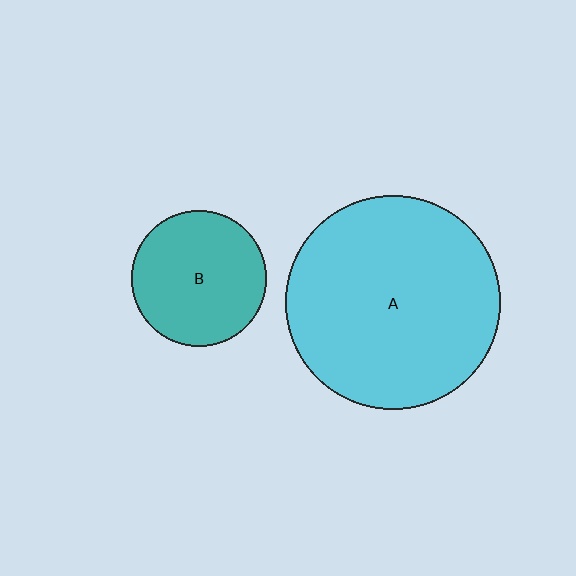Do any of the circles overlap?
No, none of the circles overlap.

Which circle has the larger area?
Circle A (cyan).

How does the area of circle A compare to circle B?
Approximately 2.5 times.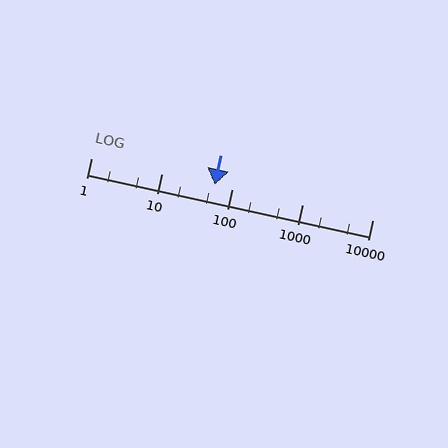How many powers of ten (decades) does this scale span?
The scale spans 4 decades, from 1 to 10000.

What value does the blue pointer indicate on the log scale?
The pointer indicates approximately 57.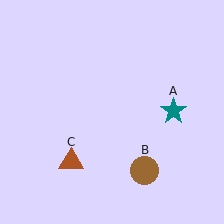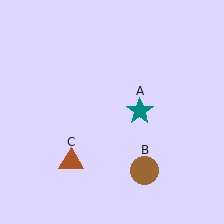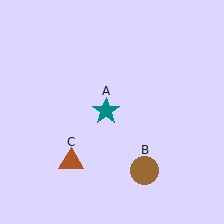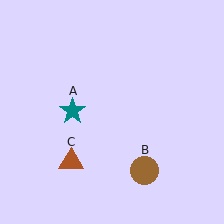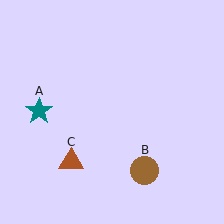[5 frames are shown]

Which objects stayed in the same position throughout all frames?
Brown circle (object B) and brown triangle (object C) remained stationary.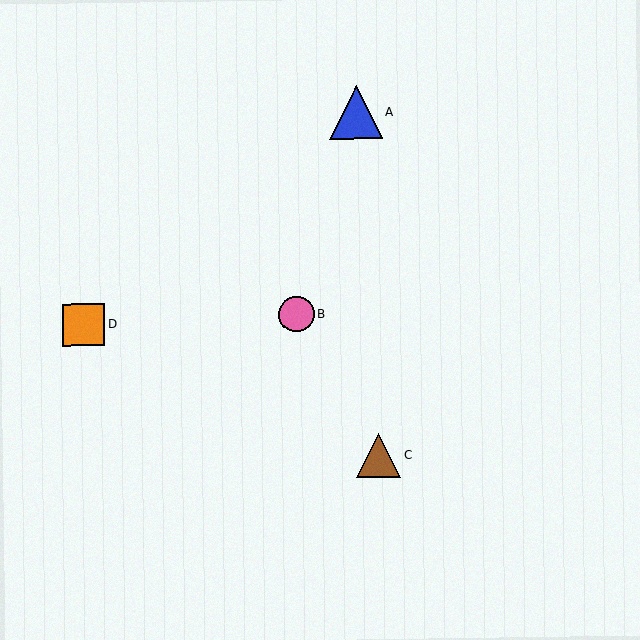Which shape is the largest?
The blue triangle (labeled A) is the largest.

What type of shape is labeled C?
Shape C is a brown triangle.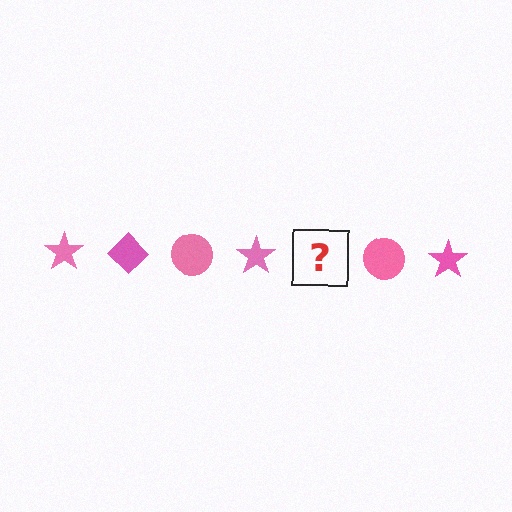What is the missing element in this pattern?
The missing element is a pink diamond.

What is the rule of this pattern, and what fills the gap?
The rule is that the pattern cycles through star, diamond, circle shapes in pink. The gap should be filled with a pink diamond.